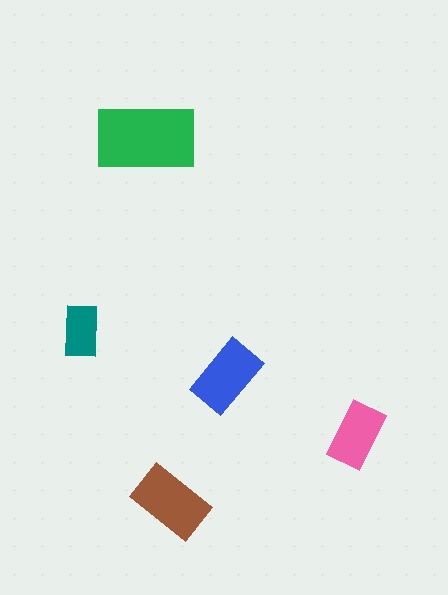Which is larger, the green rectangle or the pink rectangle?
The green one.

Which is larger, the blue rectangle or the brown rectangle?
The brown one.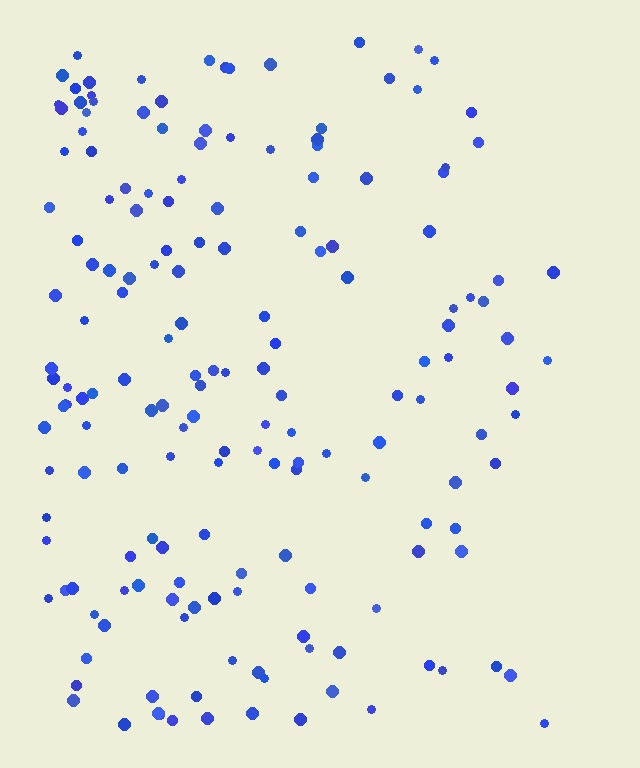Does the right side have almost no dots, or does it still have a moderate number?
Still a moderate number, just noticeably fewer than the left.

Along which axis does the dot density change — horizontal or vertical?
Horizontal.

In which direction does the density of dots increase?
From right to left, with the left side densest.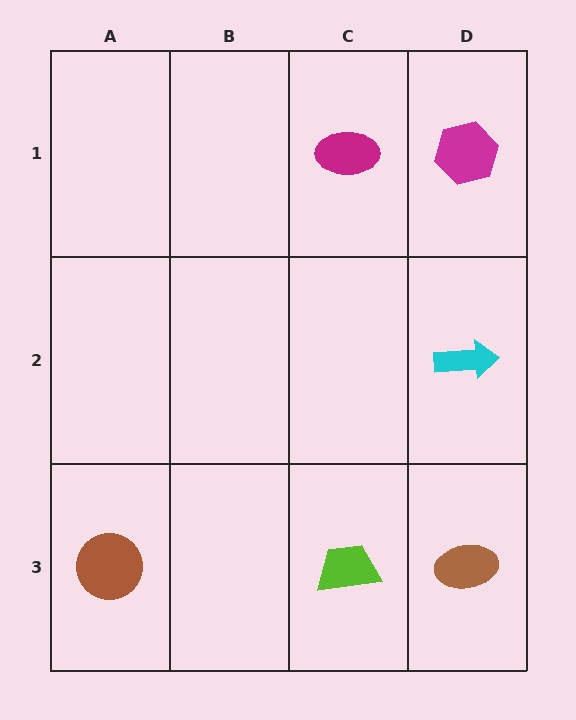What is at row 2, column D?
A cyan arrow.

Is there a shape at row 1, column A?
No, that cell is empty.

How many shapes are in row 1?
2 shapes.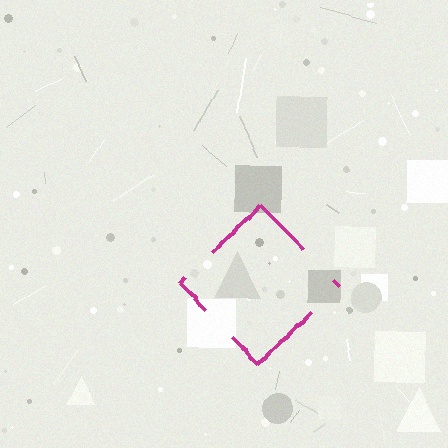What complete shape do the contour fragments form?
The contour fragments form a diamond.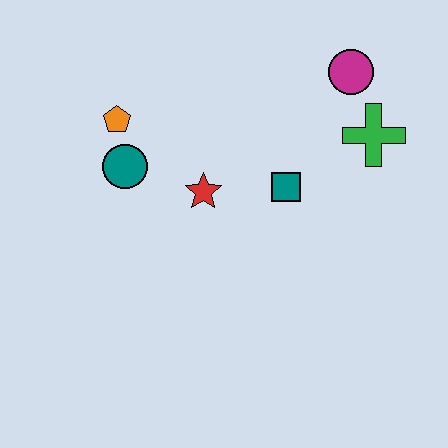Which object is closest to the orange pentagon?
The teal circle is closest to the orange pentagon.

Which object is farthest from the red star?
The magenta circle is farthest from the red star.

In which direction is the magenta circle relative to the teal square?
The magenta circle is above the teal square.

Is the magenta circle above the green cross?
Yes